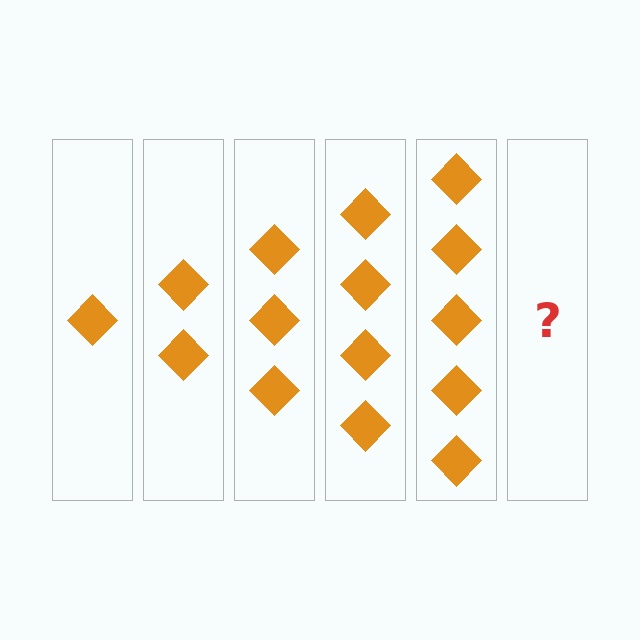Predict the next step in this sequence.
The next step is 6 diamonds.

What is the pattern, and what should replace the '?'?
The pattern is that each step adds one more diamond. The '?' should be 6 diamonds.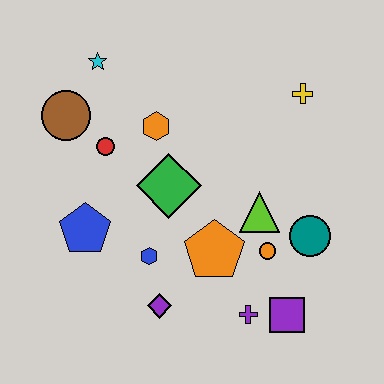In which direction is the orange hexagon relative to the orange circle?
The orange hexagon is above the orange circle.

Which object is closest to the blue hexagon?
The purple diamond is closest to the blue hexagon.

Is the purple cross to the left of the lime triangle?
Yes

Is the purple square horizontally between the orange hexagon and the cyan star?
No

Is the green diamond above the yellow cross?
No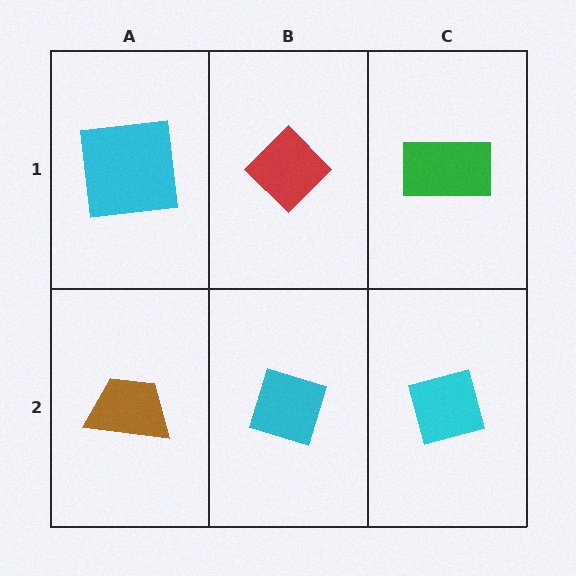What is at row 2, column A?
A brown trapezoid.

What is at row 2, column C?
A cyan diamond.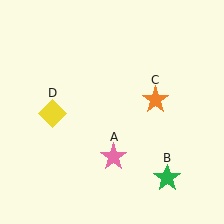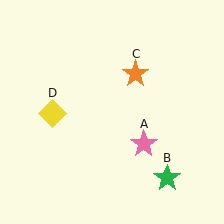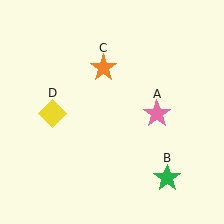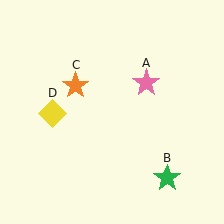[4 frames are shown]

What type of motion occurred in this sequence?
The pink star (object A), orange star (object C) rotated counterclockwise around the center of the scene.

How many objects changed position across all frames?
2 objects changed position: pink star (object A), orange star (object C).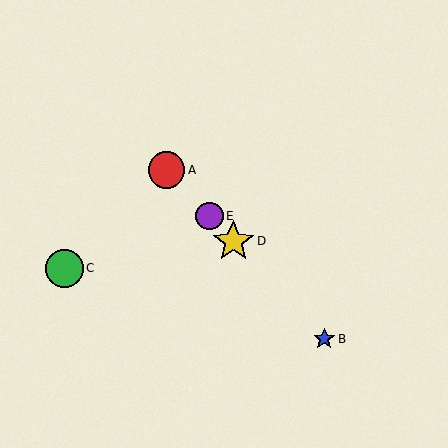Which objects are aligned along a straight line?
Objects A, B, D, E are aligned along a straight line.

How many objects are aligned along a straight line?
4 objects (A, B, D, E) are aligned along a straight line.